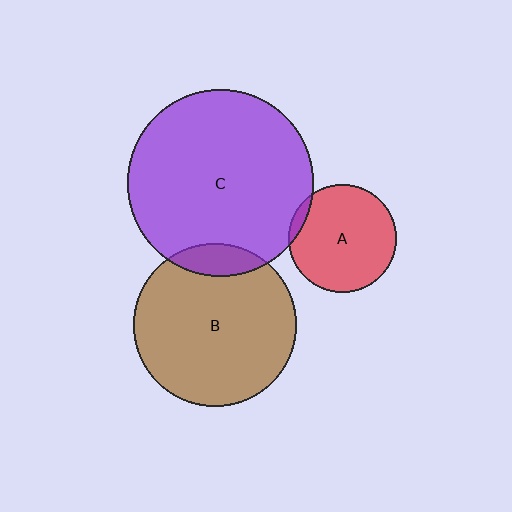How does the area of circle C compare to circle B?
Approximately 1.3 times.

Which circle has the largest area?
Circle C (purple).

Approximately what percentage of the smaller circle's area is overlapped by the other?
Approximately 5%.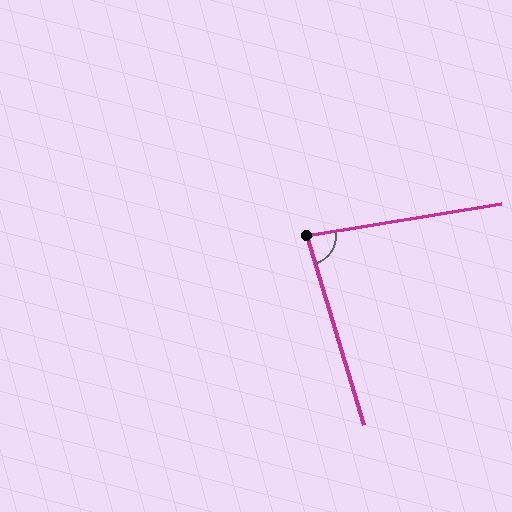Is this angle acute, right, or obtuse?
It is acute.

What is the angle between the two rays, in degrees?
Approximately 83 degrees.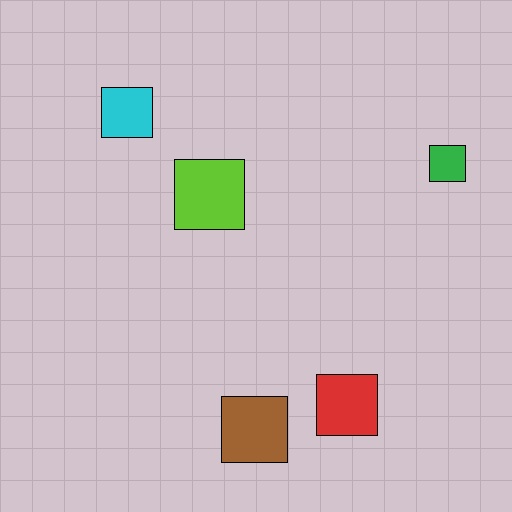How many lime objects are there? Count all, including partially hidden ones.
There is 1 lime object.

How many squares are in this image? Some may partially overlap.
There are 5 squares.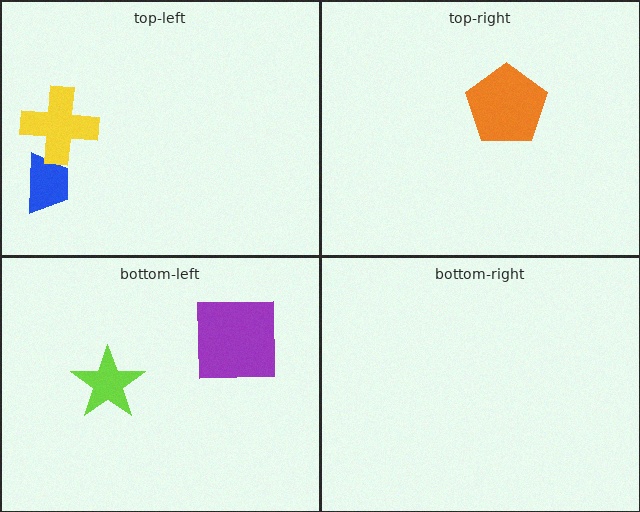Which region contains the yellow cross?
The top-left region.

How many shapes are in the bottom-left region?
2.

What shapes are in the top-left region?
The blue trapezoid, the yellow cross.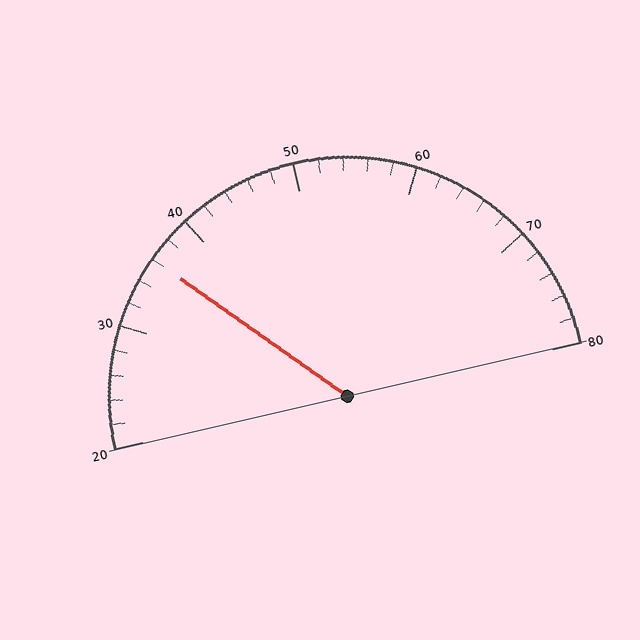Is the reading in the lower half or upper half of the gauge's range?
The reading is in the lower half of the range (20 to 80).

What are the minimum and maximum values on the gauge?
The gauge ranges from 20 to 80.